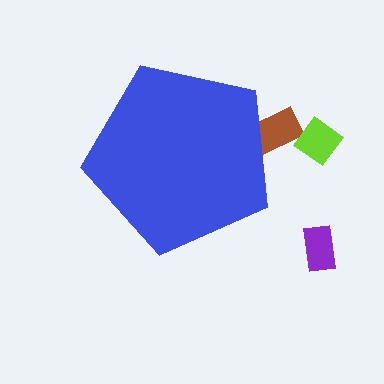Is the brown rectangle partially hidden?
Yes, the brown rectangle is partially hidden behind the blue pentagon.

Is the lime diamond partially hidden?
No, the lime diamond is fully visible.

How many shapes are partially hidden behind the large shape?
1 shape is partially hidden.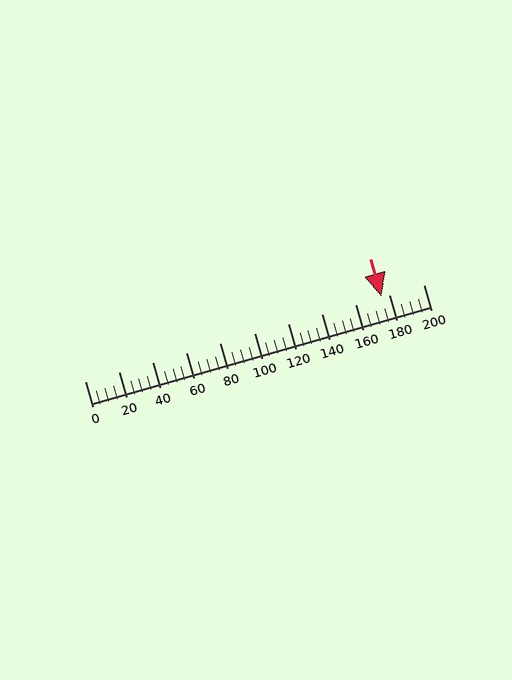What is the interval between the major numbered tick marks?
The major tick marks are spaced 20 units apart.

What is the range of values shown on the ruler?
The ruler shows values from 0 to 200.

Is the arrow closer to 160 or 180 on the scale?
The arrow is closer to 180.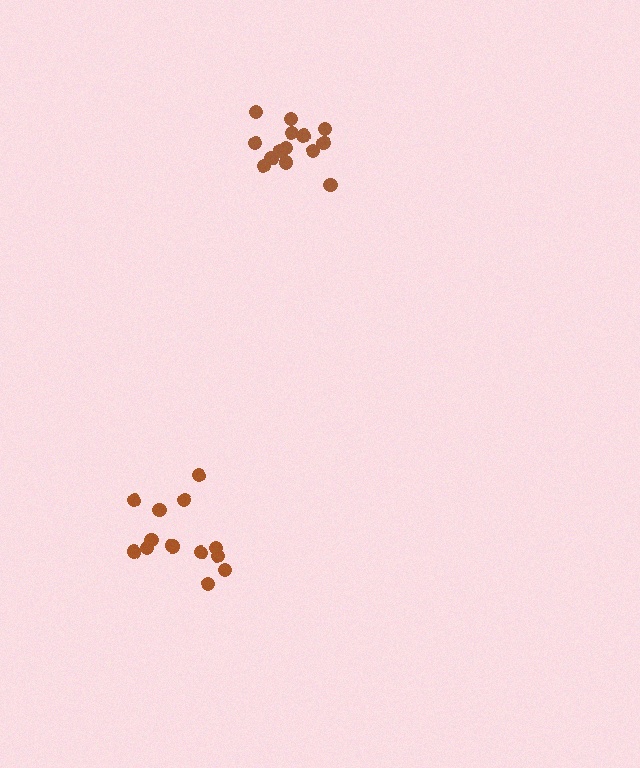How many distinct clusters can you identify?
There are 2 distinct clusters.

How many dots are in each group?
Group 1: 14 dots, Group 2: 13 dots (27 total).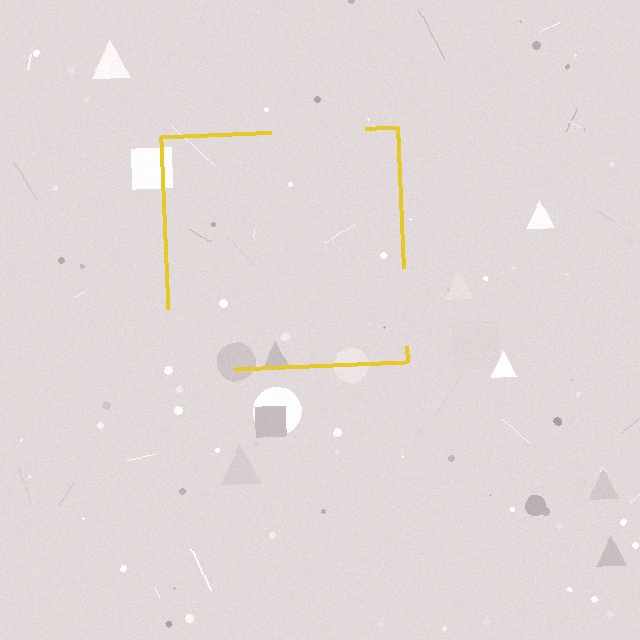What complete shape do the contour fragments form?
The contour fragments form a square.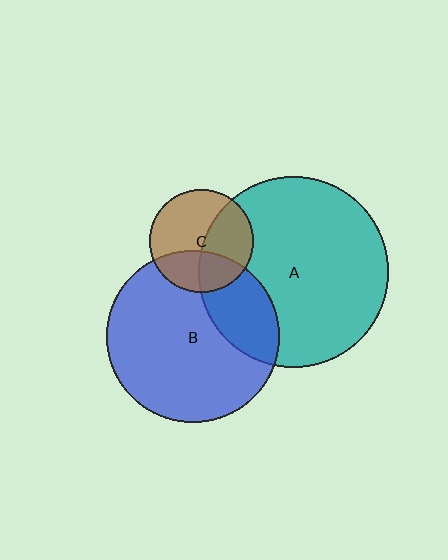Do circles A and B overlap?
Yes.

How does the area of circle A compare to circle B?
Approximately 1.2 times.